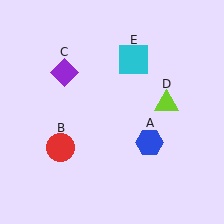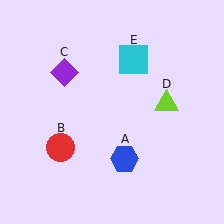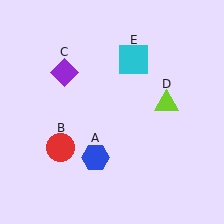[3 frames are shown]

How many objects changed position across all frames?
1 object changed position: blue hexagon (object A).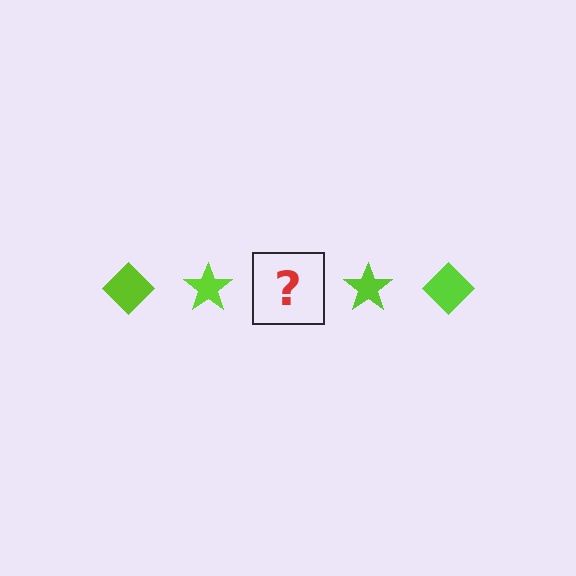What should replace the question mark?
The question mark should be replaced with a lime diamond.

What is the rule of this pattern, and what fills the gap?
The rule is that the pattern cycles through diamond, star shapes in lime. The gap should be filled with a lime diamond.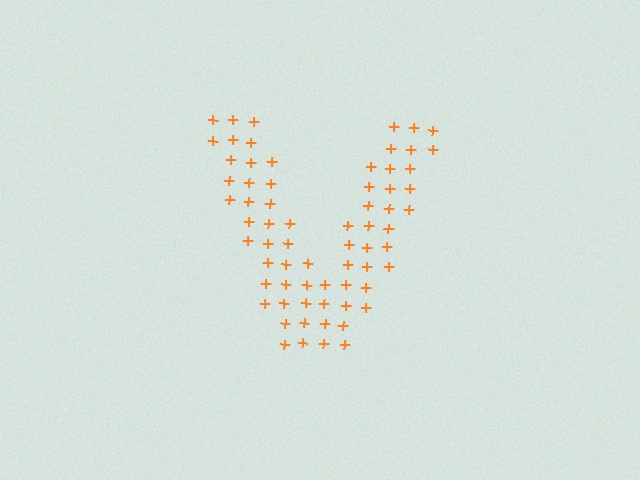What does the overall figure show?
The overall figure shows the letter V.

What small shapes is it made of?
It is made of small plus signs.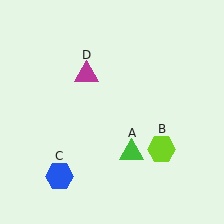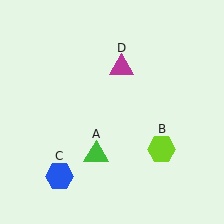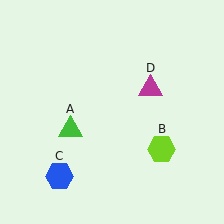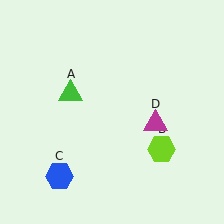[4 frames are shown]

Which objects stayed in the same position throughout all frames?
Lime hexagon (object B) and blue hexagon (object C) remained stationary.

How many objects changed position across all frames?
2 objects changed position: green triangle (object A), magenta triangle (object D).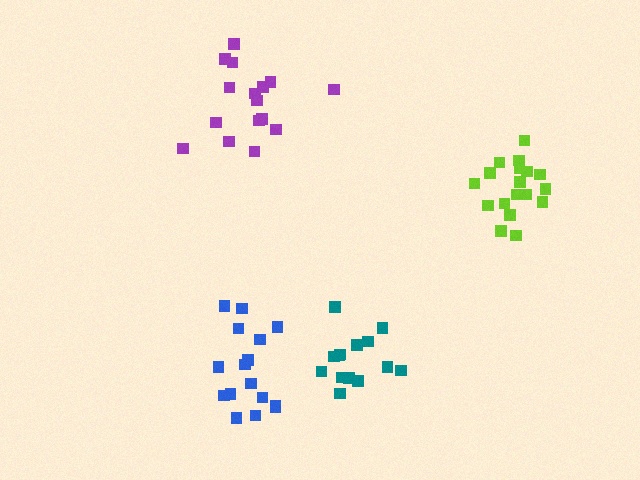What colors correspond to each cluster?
The clusters are colored: blue, purple, lime, teal.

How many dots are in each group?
Group 1: 16 dots, Group 2: 16 dots, Group 3: 19 dots, Group 4: 14 dots (65 total).